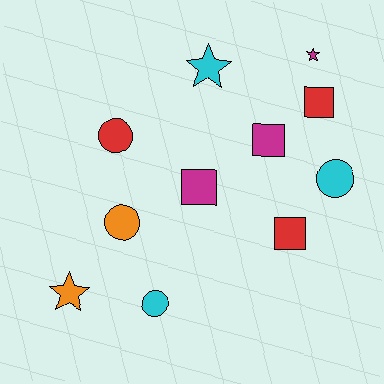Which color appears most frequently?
Cyan, with 3 objects.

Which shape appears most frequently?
Square, with 4 objects.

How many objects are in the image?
There are 11 objects.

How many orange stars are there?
There is 1 orange star.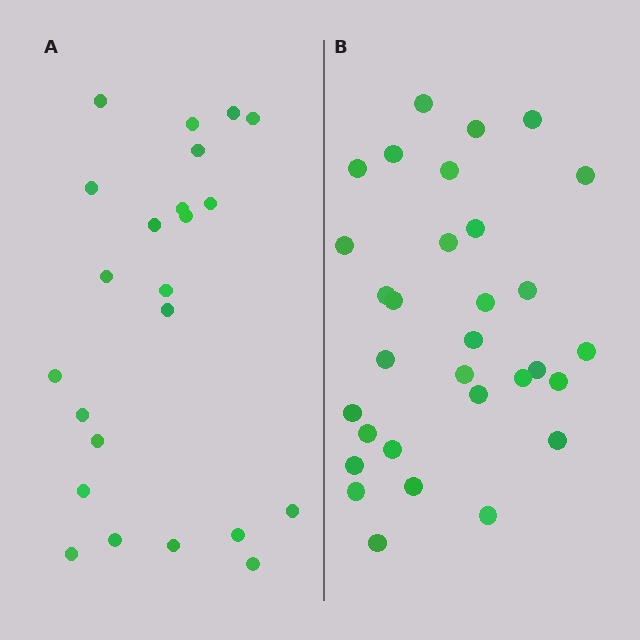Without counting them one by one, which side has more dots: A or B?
Region B (the right region) has more dots.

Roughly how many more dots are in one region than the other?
Region B has roughly 8 or so more dots than region A.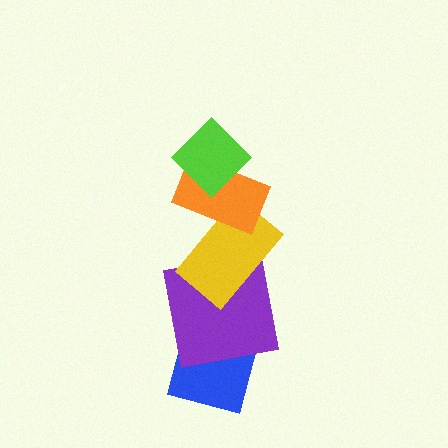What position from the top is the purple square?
The purple square is 4th from the top.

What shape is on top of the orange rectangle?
The lime diamond is on top of the orange rectangle.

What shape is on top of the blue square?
The purple square is on top of the blue square.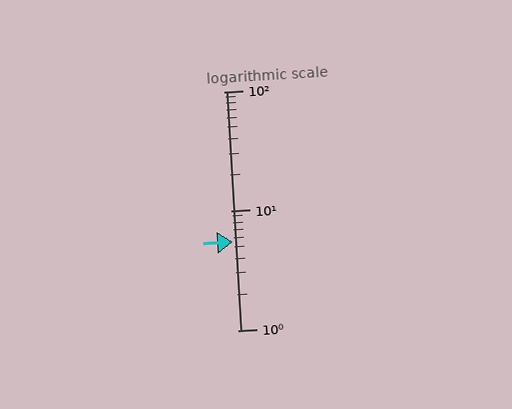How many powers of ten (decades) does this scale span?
The scale spans 2 decades, from 1 to 100.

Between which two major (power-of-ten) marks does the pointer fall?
The pointer is between 1 and 10.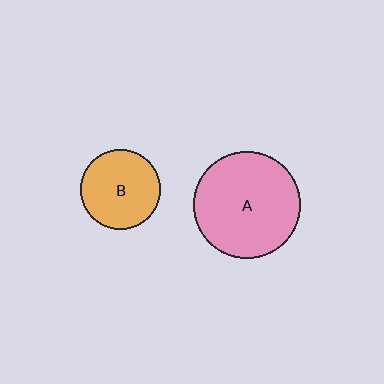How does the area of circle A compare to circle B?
Approximately 1.8 times.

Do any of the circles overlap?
No, none of the circles overlap.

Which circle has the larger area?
Circle A (pink).